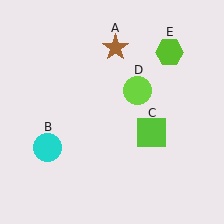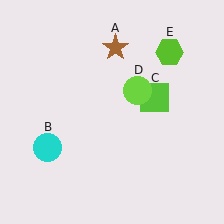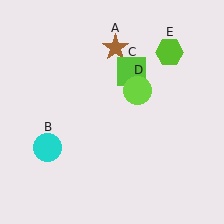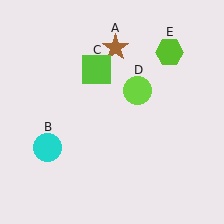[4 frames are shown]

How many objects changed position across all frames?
1 object changed position: lime square (object C).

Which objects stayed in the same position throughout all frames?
Brown star (object A) and cyan circle (object B) and lime circle (object D) and lime hexagon (object E) remained stationary.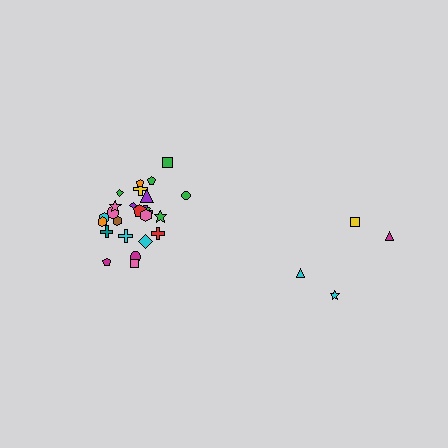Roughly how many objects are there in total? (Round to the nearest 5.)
Roughly 30 objects in total.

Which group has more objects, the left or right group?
The left group.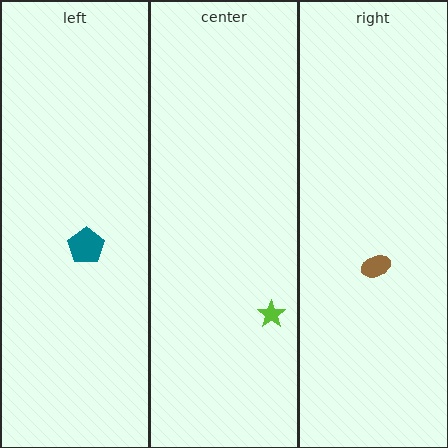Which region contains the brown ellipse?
The right region.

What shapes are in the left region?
The teal pentagon.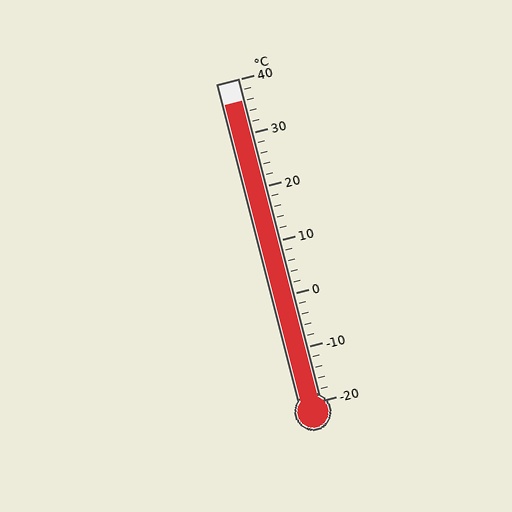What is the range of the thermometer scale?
The thermometer scale ranges from -20°C to 40°C.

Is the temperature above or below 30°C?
The temperature is above 30°C.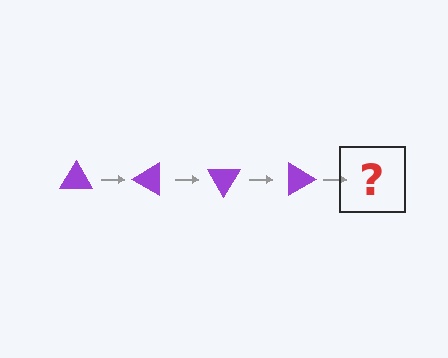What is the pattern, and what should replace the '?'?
The pattern is that the triangle rotates 30 degrees each step. The '?' should be a purple triangle rotated 120 degrees.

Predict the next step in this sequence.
The next step is a purple triangle rotated 120 degrees.